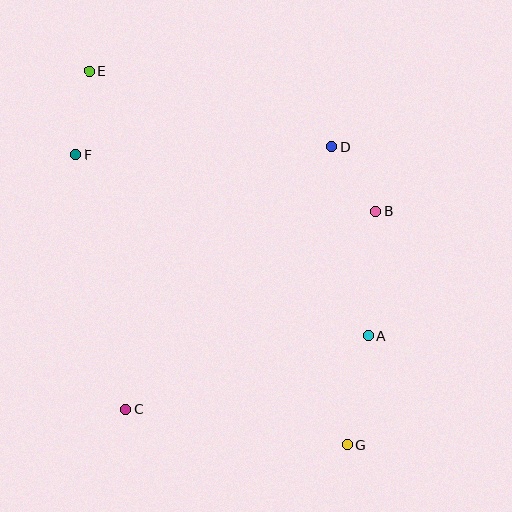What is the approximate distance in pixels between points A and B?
The distance between A and B is approximately 125 pixels.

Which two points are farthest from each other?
Points E and G are farthest from each other.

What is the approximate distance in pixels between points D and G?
The distance between D and G is approximately 298 pixels.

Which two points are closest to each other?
Points B and D are closest to each other.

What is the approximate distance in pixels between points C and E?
The distance between C and E is approximately 340 pixels.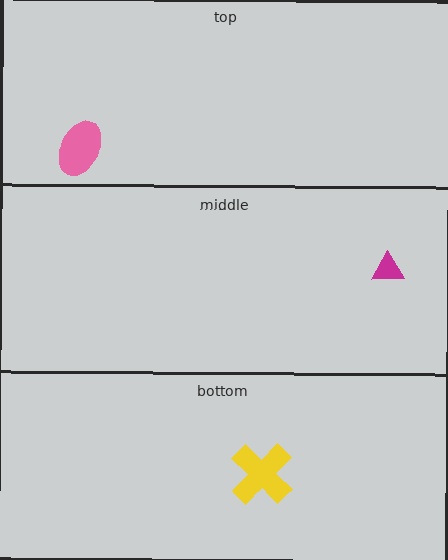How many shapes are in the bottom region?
1.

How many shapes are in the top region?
1.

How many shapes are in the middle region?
1.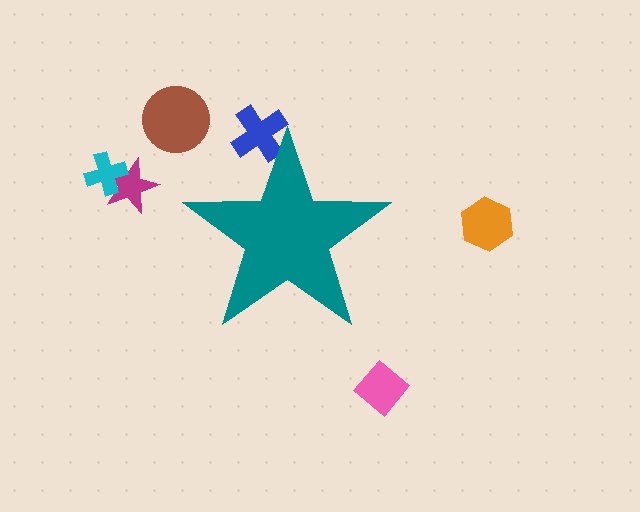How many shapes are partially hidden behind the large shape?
1 shape is partially hidden.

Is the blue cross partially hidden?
Yes, the blue cross is partially hidden behind the teal star.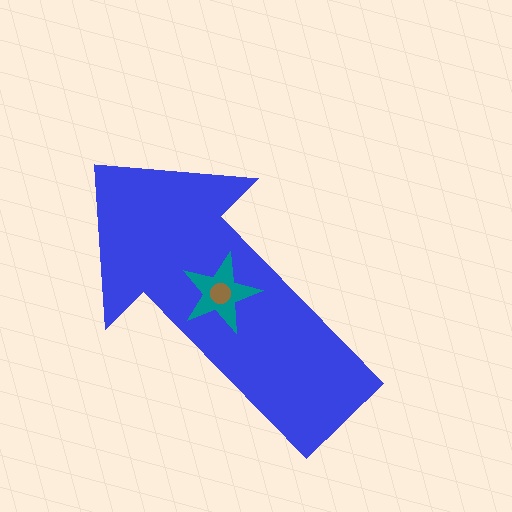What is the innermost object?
The brown circle.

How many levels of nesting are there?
3.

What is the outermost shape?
The blue arrow.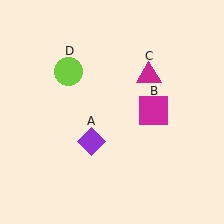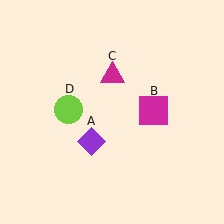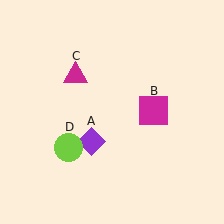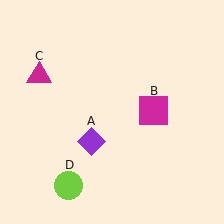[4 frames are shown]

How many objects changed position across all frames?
2 objects changed position: magenta triangle (object C), lime circle (object D).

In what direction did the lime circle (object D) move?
The lime circle (object D) moved down.